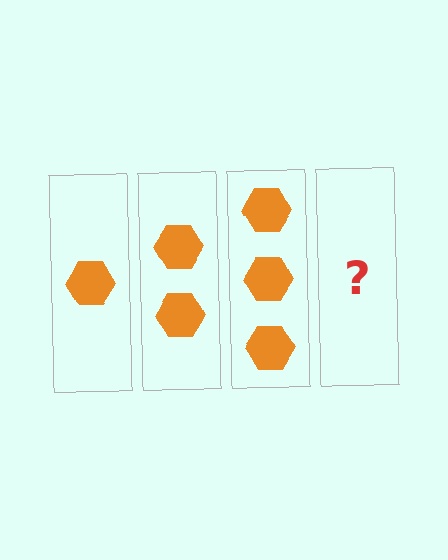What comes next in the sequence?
The next element should be 4 hexagons.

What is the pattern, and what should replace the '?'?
The pattern is that each step adds one more hexagon. The '?' should be 4 hexagons.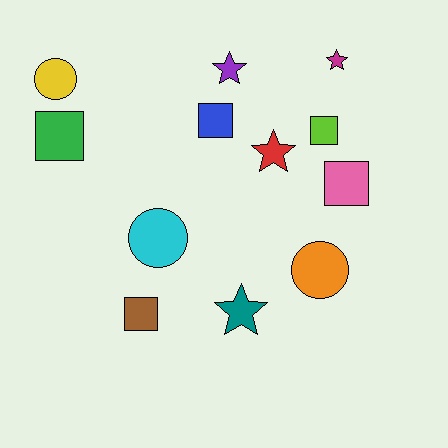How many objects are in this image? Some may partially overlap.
There are 12 objects.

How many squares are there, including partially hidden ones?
There are 5 squares.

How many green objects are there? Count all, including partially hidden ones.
There is 1 green object.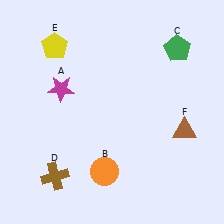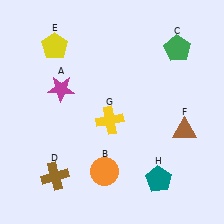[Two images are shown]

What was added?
A yellow cross (G), a teal pentagon (H) were added in Image 2.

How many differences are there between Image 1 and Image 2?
There are 2 differences between the two images.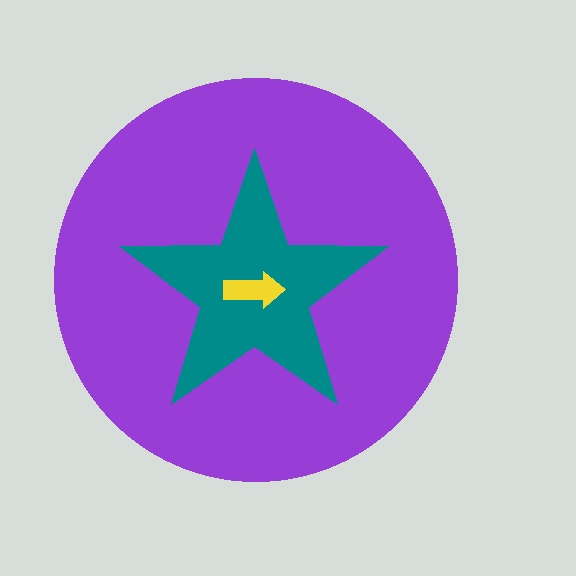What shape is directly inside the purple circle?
The teal star.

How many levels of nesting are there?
3.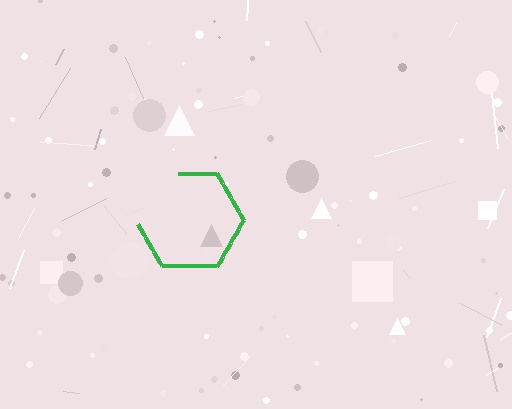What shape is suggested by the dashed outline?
The dashed outline suggests a hexagon.